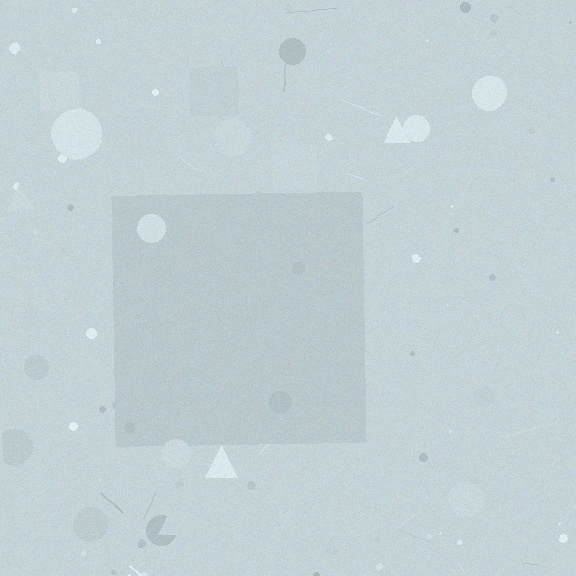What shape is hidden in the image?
A square is hidden in the image.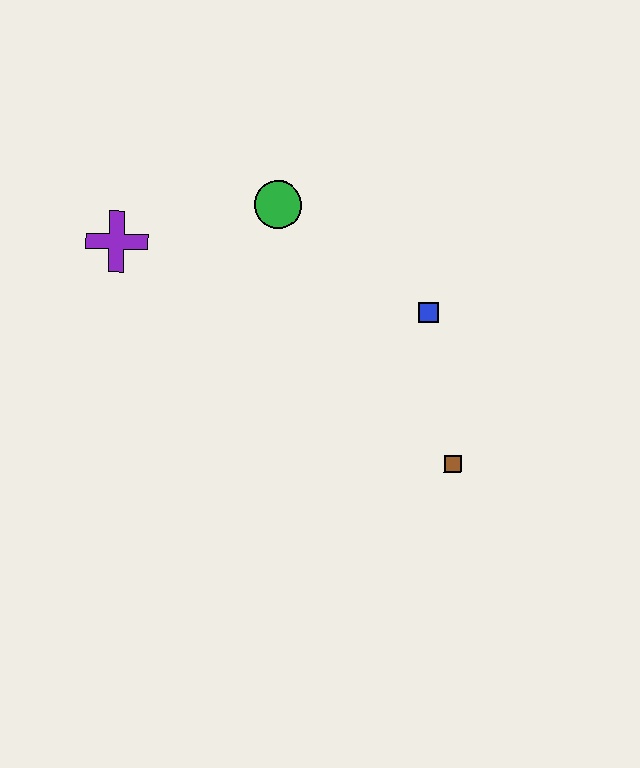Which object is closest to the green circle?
The purple cross is closest to the green circle.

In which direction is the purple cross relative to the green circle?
The purple cross is to the left of the green circle.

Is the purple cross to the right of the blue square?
No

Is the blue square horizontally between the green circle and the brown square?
Yes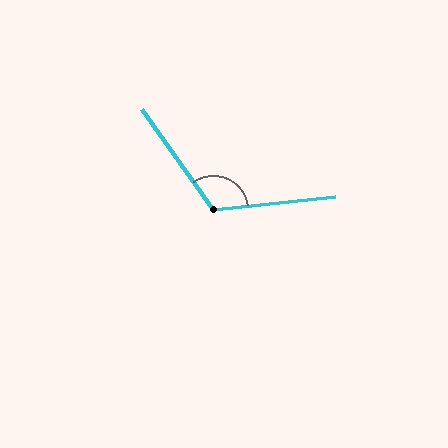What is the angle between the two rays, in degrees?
Approximately 119 degrees.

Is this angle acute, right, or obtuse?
It is obtuse.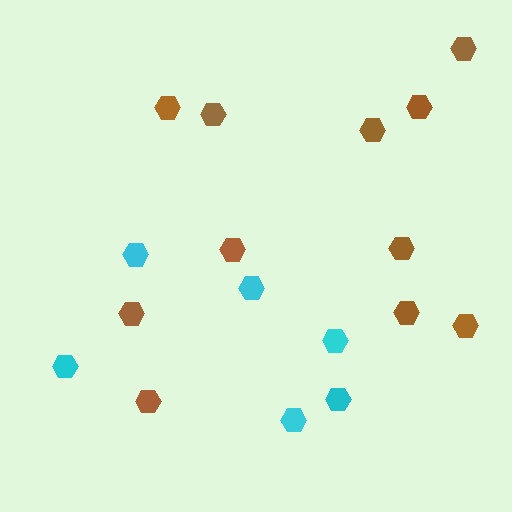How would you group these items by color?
There are 2 groups: one group of brown hexagons (11) and one group of cyan hexagons (6).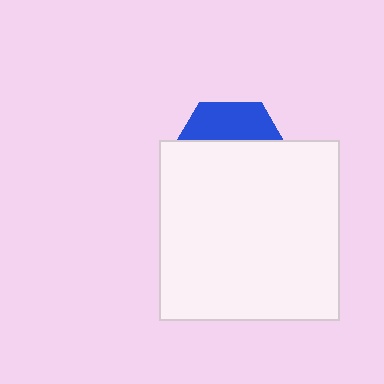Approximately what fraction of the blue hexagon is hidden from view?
Roughly 69% of the blue hexagon is hidden behind the white square.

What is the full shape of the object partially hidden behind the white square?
The partially hidden object is a blue hexagon.